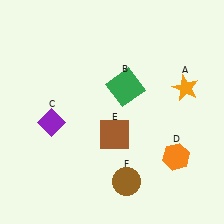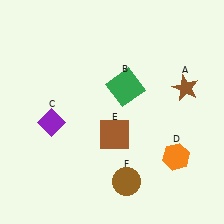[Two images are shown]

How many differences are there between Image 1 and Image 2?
There is 1 difference between the two images.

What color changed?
The star (A) changed from orange in Image 1 to brown in Image 2.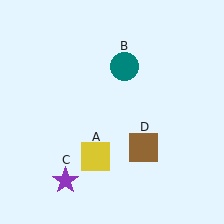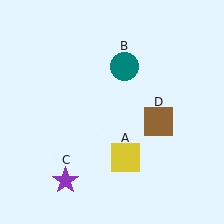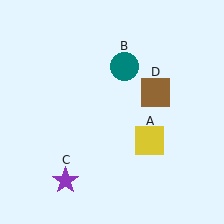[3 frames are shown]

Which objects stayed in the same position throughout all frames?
Teal circle (object B) and purple star (object C) remained stationary.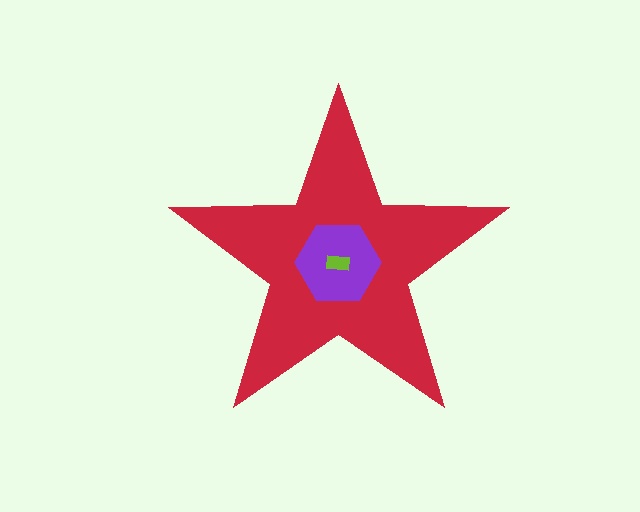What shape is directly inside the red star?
The purple hexagon.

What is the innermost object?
The lime rectangle.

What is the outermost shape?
The red star.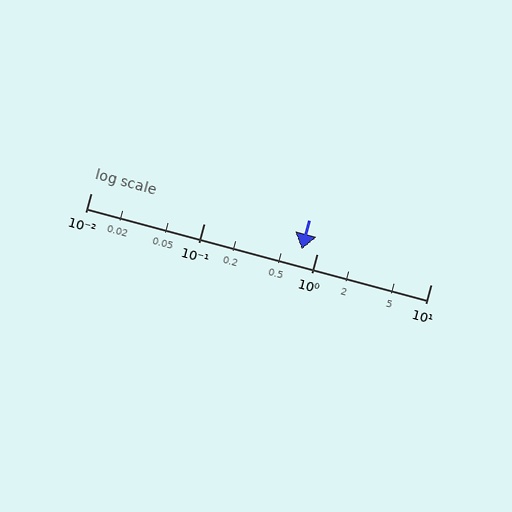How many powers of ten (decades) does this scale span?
The scale spans 3 decades, from 0.01 to 10.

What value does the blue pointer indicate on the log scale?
The pointer indicates approximately 0.73.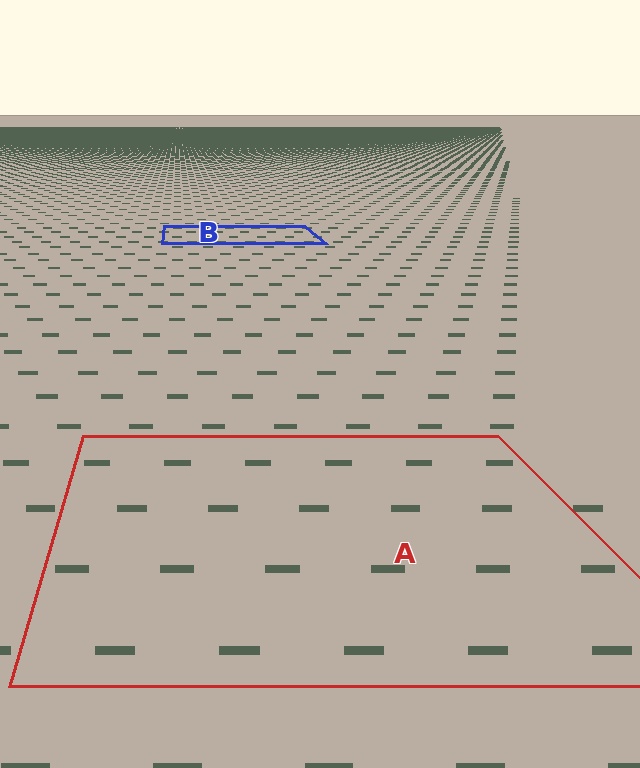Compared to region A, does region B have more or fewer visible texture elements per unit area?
Region B has more texture elements per unit area — they are packed more densely because it is farther away.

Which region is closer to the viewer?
Region A is closer. The texture elements there are larger and more spread out.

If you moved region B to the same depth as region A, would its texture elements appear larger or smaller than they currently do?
They would appear larger. At a closer depth, the same texture elements are projected at a bigger on-screen size.